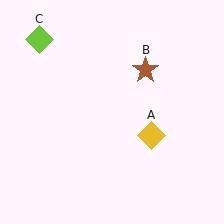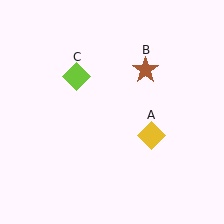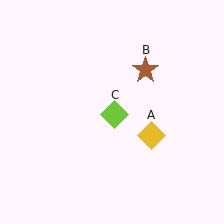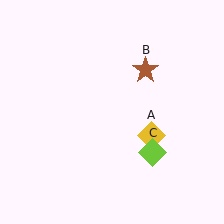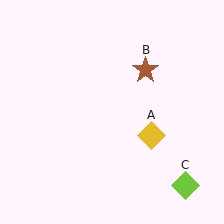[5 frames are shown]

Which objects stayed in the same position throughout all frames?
Yellow diamond (object A) and brown star (object B) remained stationary.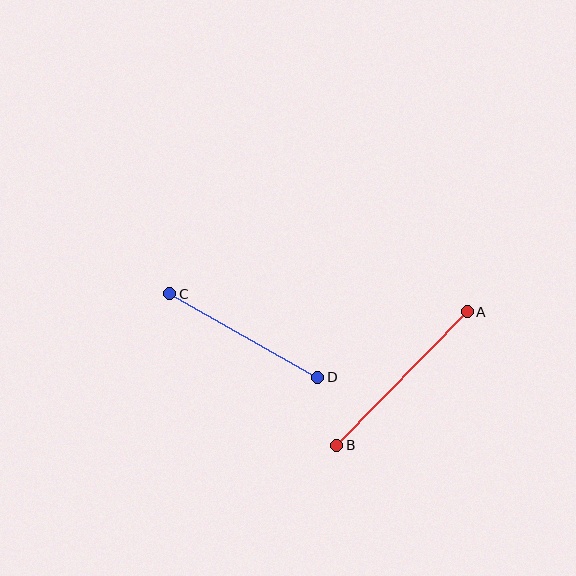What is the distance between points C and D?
The distance is approximately 170 pixels.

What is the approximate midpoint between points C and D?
The midpoint is at approximately (244, 336) pixels.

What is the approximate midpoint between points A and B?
The midpoint is at approximately (402, 379) pixels.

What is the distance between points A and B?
The distance is approximately 187 pixels.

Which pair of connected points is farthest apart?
Points A and B are farthest apart.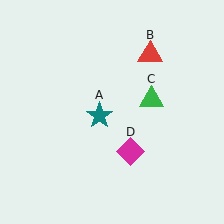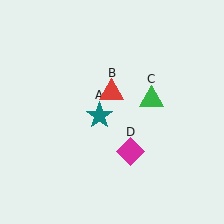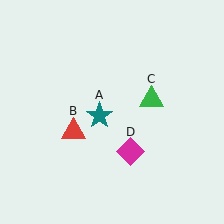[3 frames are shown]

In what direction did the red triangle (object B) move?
The red triangle (object B) moved down and to the left.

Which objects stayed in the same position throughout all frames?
Teal star (object A) and green triangle (object C) and magenta diamond (object D) remained stationary.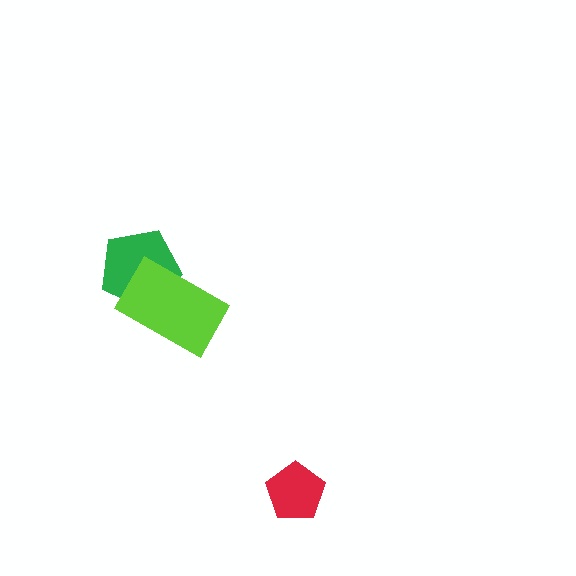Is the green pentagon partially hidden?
Yes, it is partially covered by another shape.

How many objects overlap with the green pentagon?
1 object overlaps with the green pentagon.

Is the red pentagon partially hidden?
No, no other shape covers it.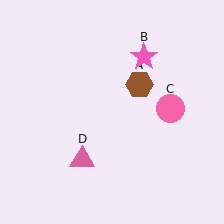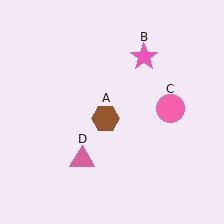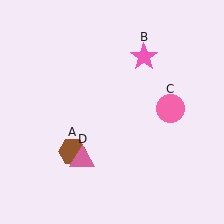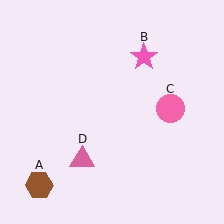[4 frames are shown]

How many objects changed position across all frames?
1 object changed position: brown hexagon (object A).